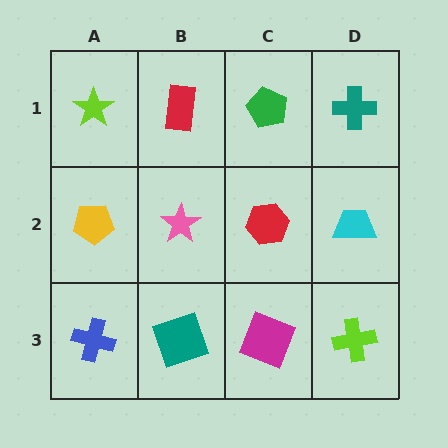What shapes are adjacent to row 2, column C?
A green pentagon (row 1, column C), a magenta square (row 3, column C), a pink star (row 2, column B), a cyan trapezoid (row 2, column D).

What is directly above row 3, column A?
A yellow pentagon.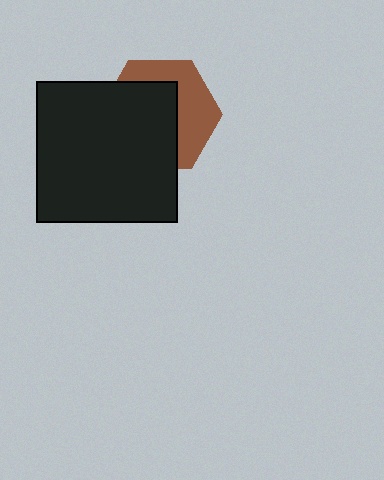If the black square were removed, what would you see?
You would see the complete brown hexagon.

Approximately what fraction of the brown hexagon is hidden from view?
Roughly 57% of the brown hexagon is hidden behind the black square.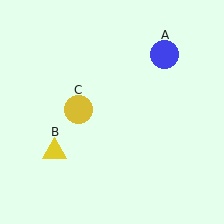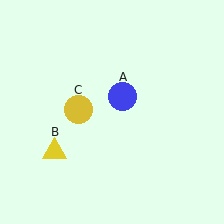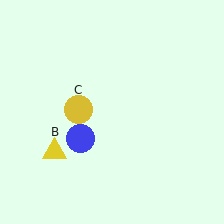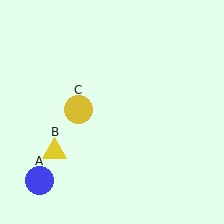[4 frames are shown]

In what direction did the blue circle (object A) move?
The blue circle (object A) moved down and to the left.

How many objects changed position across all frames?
1 object changed position: blue circle (object A).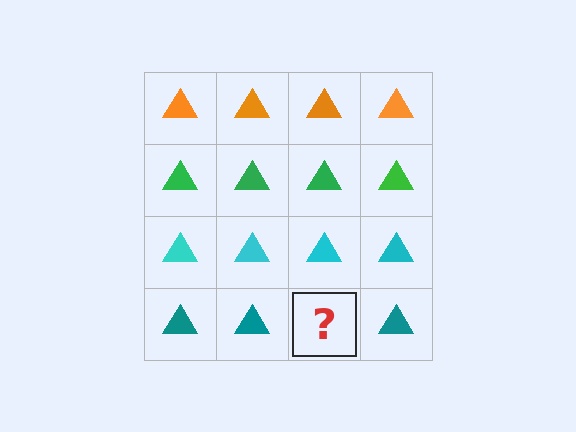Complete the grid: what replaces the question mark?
The question mark should be replaced with a teal triangle.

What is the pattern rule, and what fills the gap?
The rule is that each row has a consistent color. The gap should be filled with a teal triangle.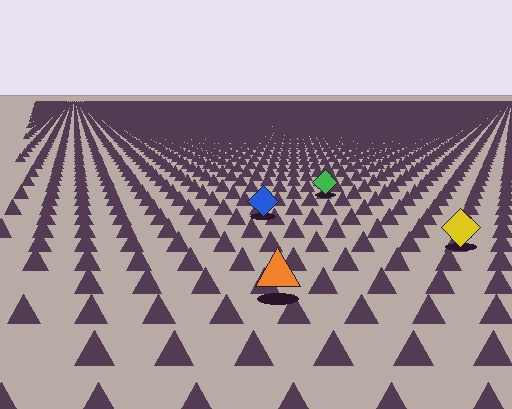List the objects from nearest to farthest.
From nearest to farthest: the orange triangle, the yellow diamond, the blue diamond, the green diamond.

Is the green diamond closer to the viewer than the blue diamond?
No. The blue diamond is closer — you can tell from the texture gradient: the ground texture is coarser near it.